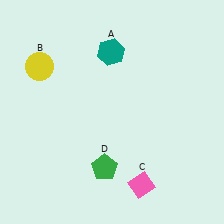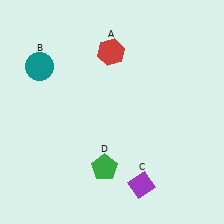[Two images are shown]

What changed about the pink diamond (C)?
In Image 1, C is pink. In Image 2, it changed to purple.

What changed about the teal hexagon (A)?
In Image 1, A is teal. In Image 2, it changed to red.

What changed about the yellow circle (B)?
In Image 1, B is yellow. In Image 2, it changed to teal.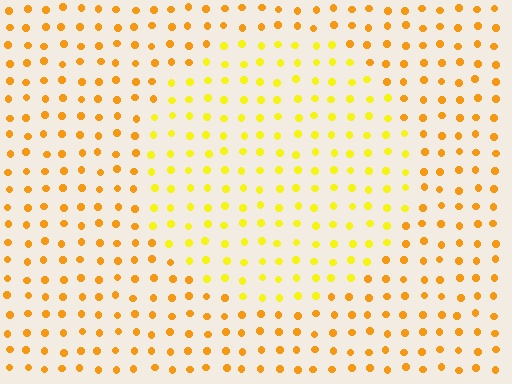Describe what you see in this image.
The image is filled with small orange elements in a uniform arrangement. A circle-shaped region is visible where the elements are tinted to a slightly different hue, forming a subtle color boundary.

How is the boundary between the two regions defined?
The boundary is defined purely by a slight shift in hue (about 25 degrees). Spacing, size, and orientation are identical on both sides.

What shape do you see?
I see a circle.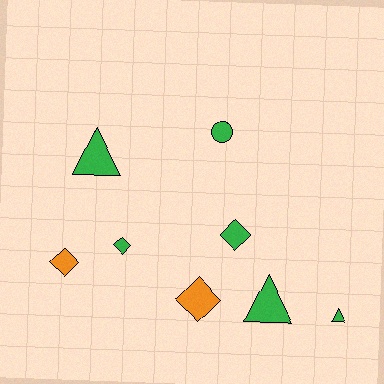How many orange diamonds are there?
There are 2 orange diamonds.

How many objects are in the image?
There are 8 objects.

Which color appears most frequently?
Green, with 6 objects.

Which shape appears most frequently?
Diamond, with 4 objects.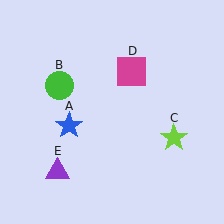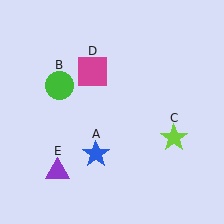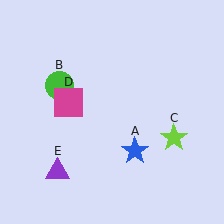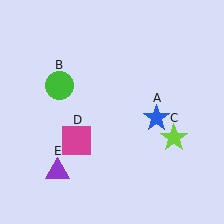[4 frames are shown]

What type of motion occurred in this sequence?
The blue star (object A), magenta square (object D) rotated counterclockwise around the center of the scene.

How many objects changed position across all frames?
2 objects changed position: blue star (object A), magenta square (object D).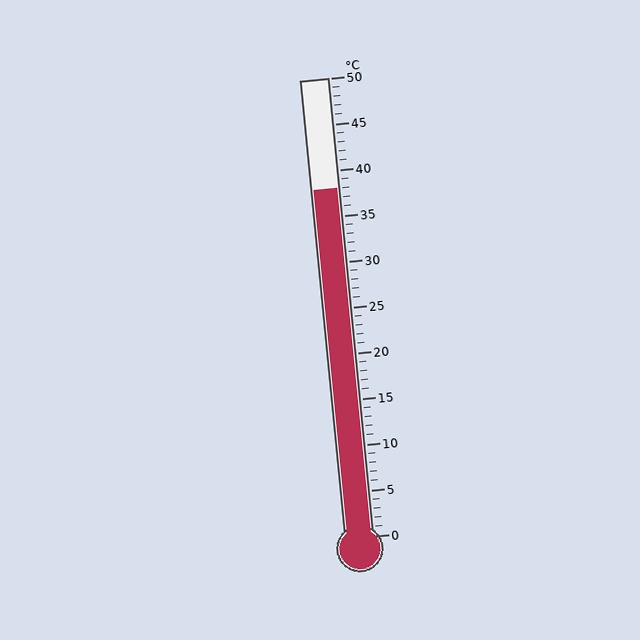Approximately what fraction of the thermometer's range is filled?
The thermometer is filled to approximately 75% of its range.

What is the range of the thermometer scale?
The thermometer scale ranges from 0°C to 50°C.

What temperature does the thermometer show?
The thermometer shows approximately 38°C.